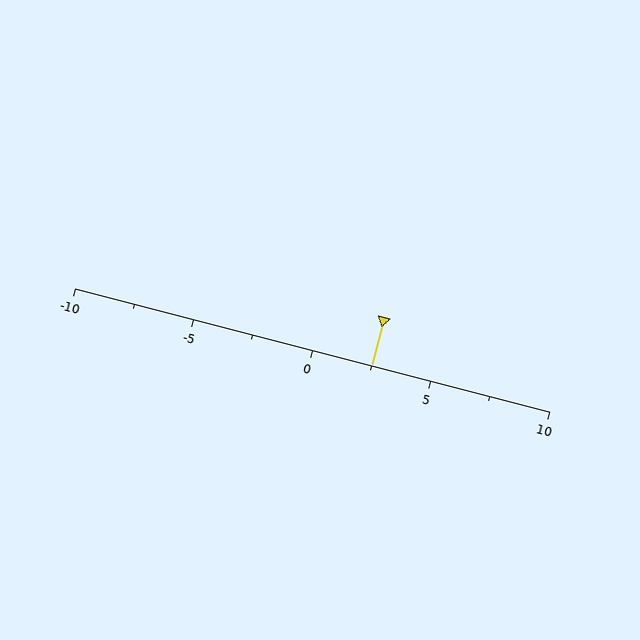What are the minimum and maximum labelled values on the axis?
The axis runs from -10 to 10.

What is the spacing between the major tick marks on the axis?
The major ticks are spaced 5 apart.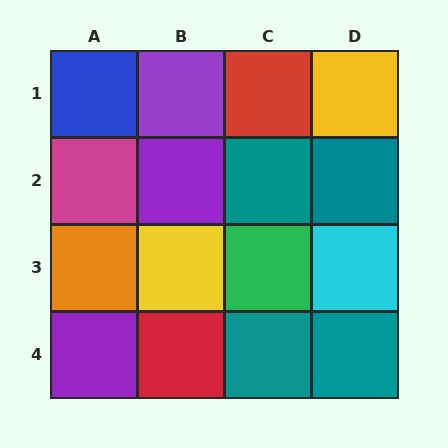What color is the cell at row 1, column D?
Yellow.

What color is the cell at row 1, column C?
Red.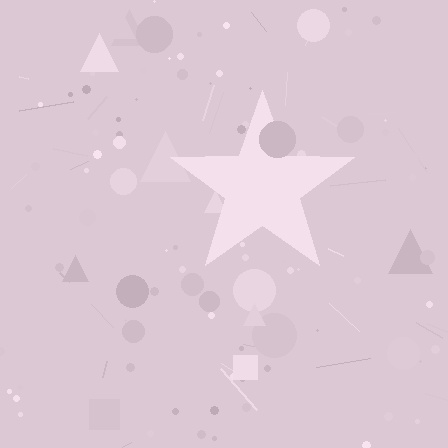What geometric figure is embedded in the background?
A star is embedded in the background.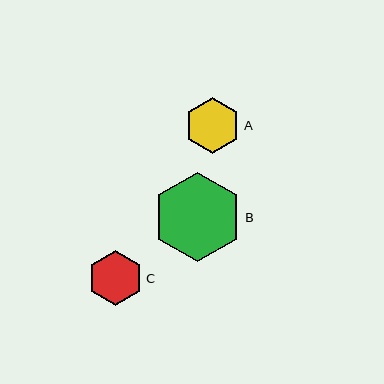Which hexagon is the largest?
Hexagon B is the largest with a size of approximately 89 pixels.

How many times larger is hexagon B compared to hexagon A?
Hexagon B is approximately 1.6 times the size of hexagon A.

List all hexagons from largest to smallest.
From largest to smallest: B, A, C.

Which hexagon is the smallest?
Hexagon C is the smallest with a size of approximately 55 pixels.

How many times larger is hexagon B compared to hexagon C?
Hexagon B is approximately 1.6 times the size of hexagon C.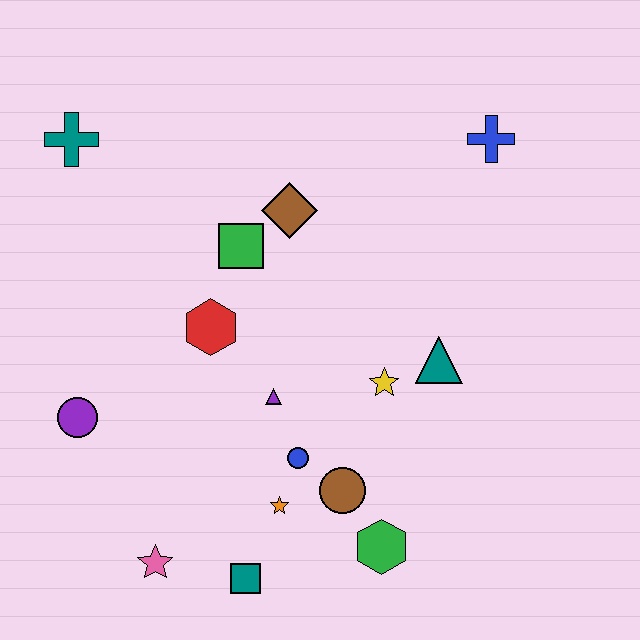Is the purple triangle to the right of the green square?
Yes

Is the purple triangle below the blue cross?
Yes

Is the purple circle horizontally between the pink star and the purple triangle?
No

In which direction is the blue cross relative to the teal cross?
The blue cross is to the right of the teal cross.